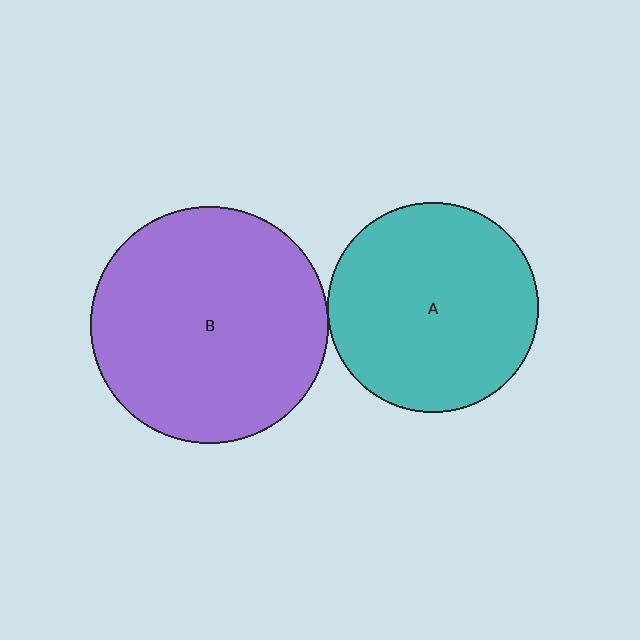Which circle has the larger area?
Circle B (purple).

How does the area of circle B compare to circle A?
Approximately 1.3 times.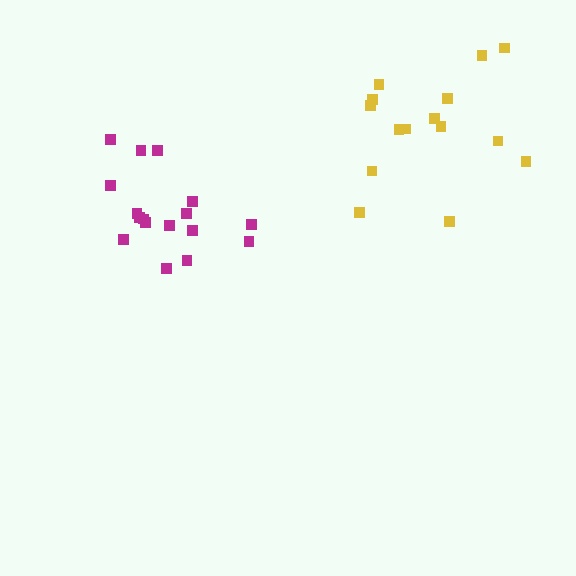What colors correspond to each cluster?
The clusters are colored: yellow, magenta.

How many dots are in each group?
Group 1: 15 dots, Group 2: 17 dots (32 total).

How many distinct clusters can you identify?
There are 2 distinct clusters.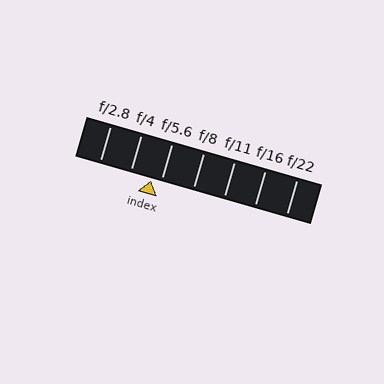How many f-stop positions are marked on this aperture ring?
There are 7 f-stop positions marked.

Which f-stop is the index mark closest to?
The index mark is closest to f/5.6.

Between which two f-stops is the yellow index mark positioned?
The index mark is between f/4 and f/5.6.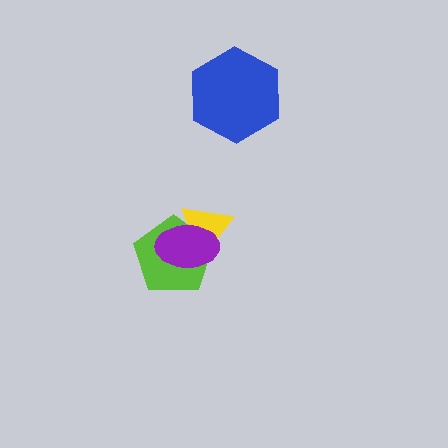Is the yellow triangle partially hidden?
Yes, it is partially covered by another shape.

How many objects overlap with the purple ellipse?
2 objects overlap with the purple ellipse.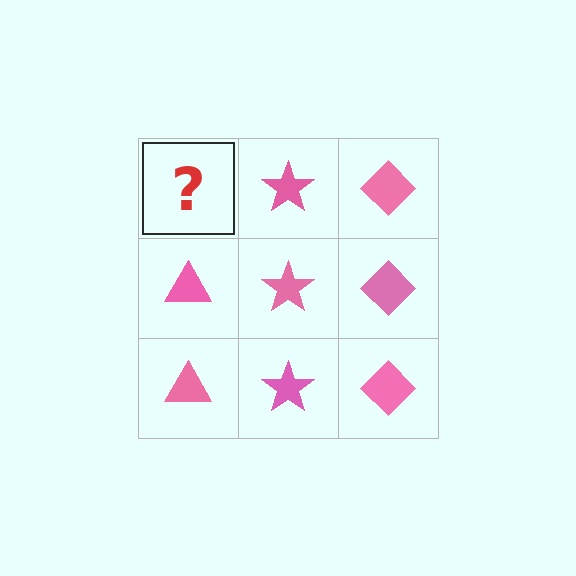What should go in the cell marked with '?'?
The missing cell should contain a pink triangle.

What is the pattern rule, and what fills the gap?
The rule is that each column has a consistent shape. The gap should be filled with a pink triangle.